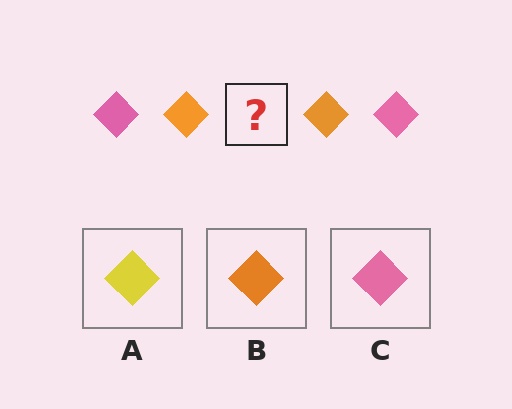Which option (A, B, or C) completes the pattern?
C.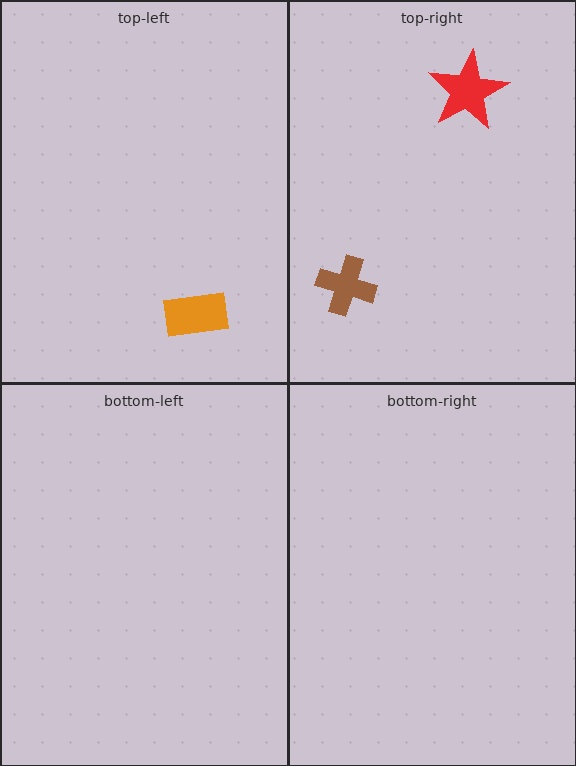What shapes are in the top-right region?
The brown cross, the red star.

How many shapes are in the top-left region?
1.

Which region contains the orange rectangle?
The top-left region.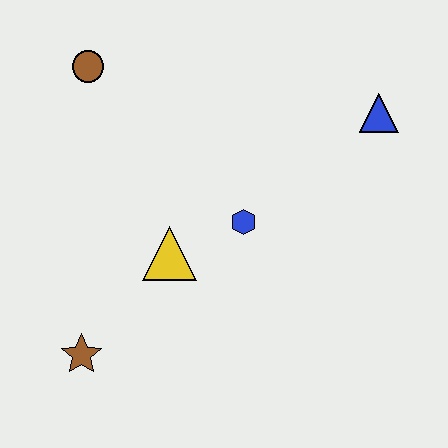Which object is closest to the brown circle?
The yellow triangle is closest to the brown circle.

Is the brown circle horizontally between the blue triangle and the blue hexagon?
No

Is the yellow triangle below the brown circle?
Yes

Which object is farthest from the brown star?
The blue triangle is farthest from the brown star.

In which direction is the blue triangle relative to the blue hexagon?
The blue triangle is to the right of the blue hexagon.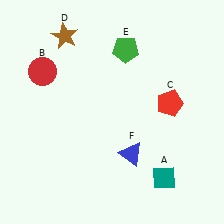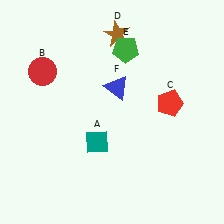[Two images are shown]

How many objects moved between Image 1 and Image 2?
3 objects moved between the two images.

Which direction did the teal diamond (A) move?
The teal diamond (A) moved left.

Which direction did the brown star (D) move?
The brown star (D) moved right.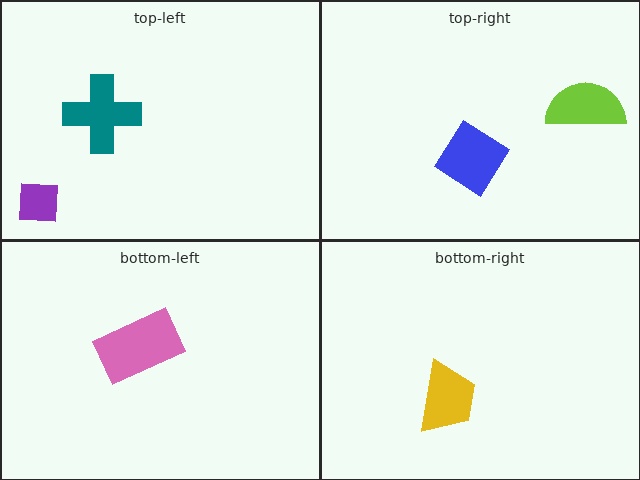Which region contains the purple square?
The top-left region.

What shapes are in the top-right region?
The blue diamond, the lime semicircle.